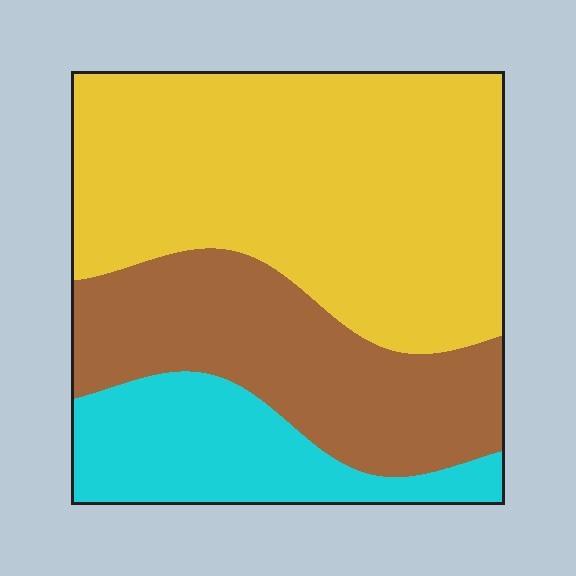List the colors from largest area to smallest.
From largest to smallest: yellow, brown, cyan.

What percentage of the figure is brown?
Brown covers 29% of the figure.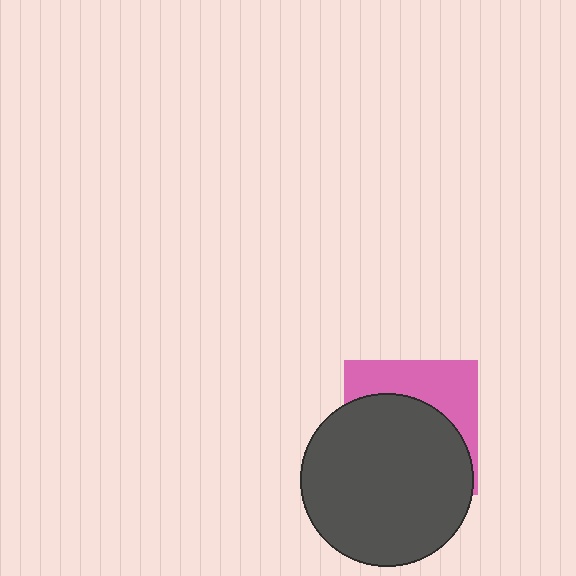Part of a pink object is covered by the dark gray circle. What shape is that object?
It is a square.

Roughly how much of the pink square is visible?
A small part of it is visible (roughly 37%).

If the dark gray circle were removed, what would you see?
You would see the complete pink square.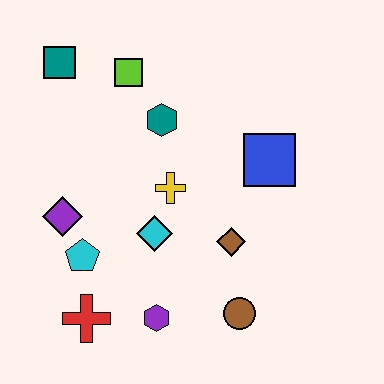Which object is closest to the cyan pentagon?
The purple diamond is closest to the cyan pentagon.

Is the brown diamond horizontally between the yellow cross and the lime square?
No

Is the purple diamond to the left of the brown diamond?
Yes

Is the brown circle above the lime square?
No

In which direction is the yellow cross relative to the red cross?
The yellow cross is above the red cross.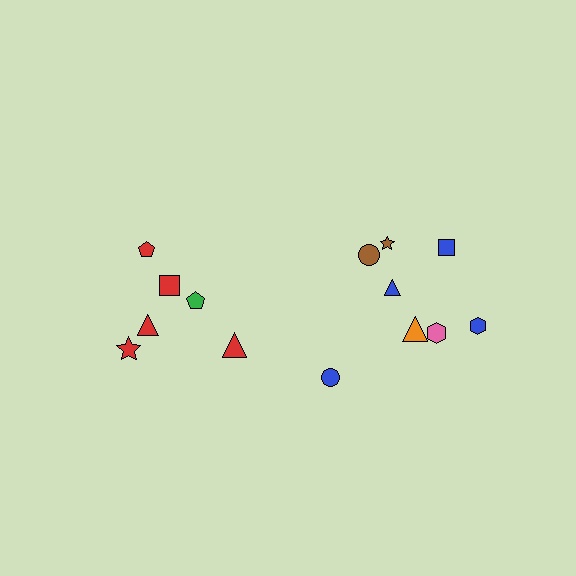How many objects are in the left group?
There are 6 objects.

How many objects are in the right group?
There are 8 objects.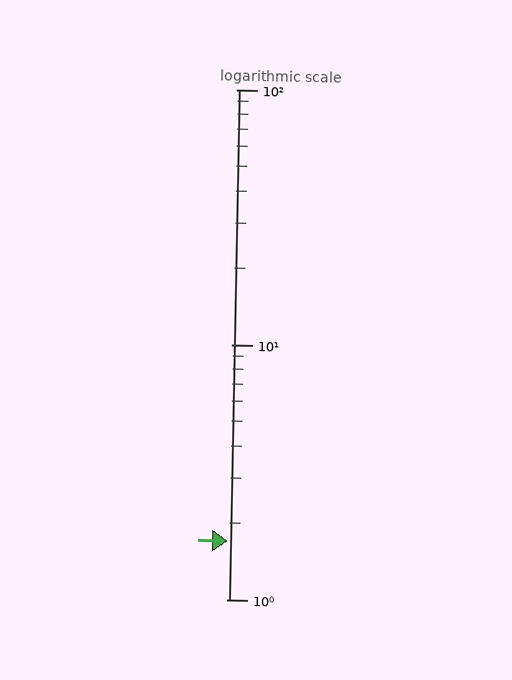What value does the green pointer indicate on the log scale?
The pointer indicates approximately 1.7.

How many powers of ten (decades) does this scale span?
The scale spans 2 decades, from 1 to 100.